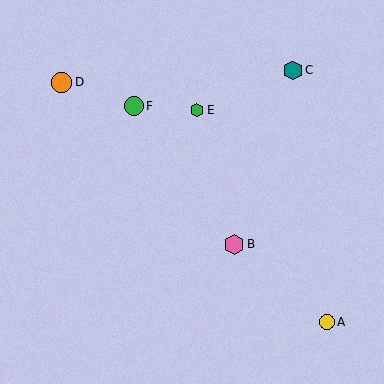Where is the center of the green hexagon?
The center of the green hexagon is at (197, 110).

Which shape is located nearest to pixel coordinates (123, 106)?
The green circle (labeled F) at (134, 106) is nearest to that location.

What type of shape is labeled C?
Shape C is a teal hexagon.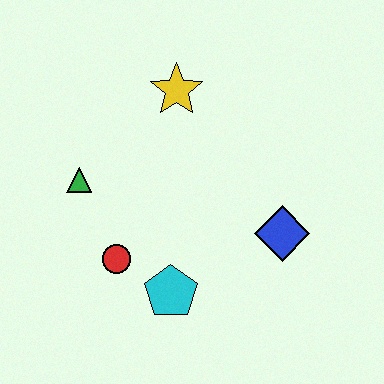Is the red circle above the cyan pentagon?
Yes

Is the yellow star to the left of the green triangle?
No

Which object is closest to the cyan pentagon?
The red circle is closest to the cyan pentagon.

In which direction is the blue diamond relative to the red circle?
The blue diamond is to the right of the red circle.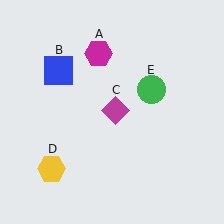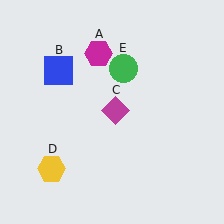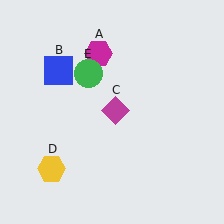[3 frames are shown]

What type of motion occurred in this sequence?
The green circle (object E) rotated counterclockwise around the center of the scene.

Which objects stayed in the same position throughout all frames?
Magenta hexagon (object A) and blue square (object B) and magenta diamond (object C) and yellow hexagon (object D) remained stationary.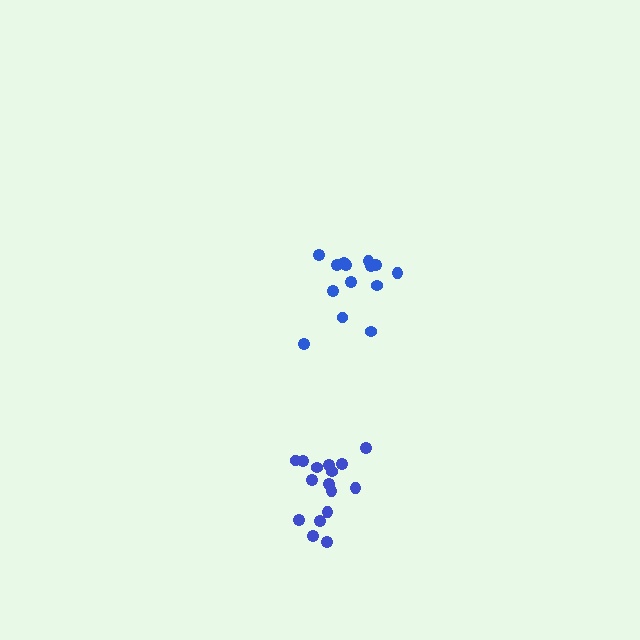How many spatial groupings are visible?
There are 2 spatial groupings.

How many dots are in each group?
Group 1: 16 dots, Group 2: 14 dots (30 total).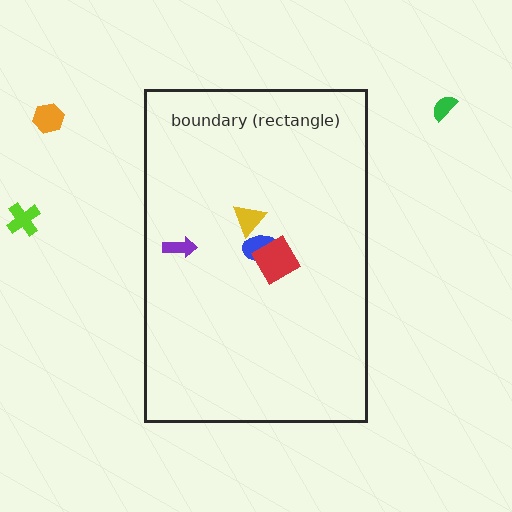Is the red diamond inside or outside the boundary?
Inside.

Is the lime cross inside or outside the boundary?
Outside.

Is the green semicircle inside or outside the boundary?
Outside.